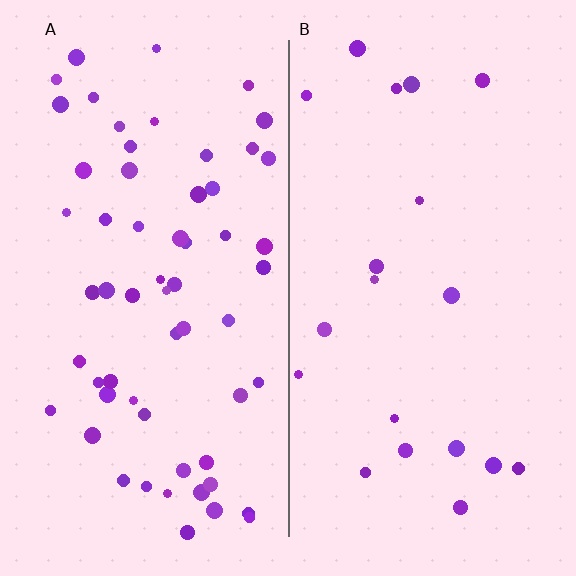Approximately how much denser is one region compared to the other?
Approximately 3.0× — region A over region B.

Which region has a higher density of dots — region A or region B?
A (the left).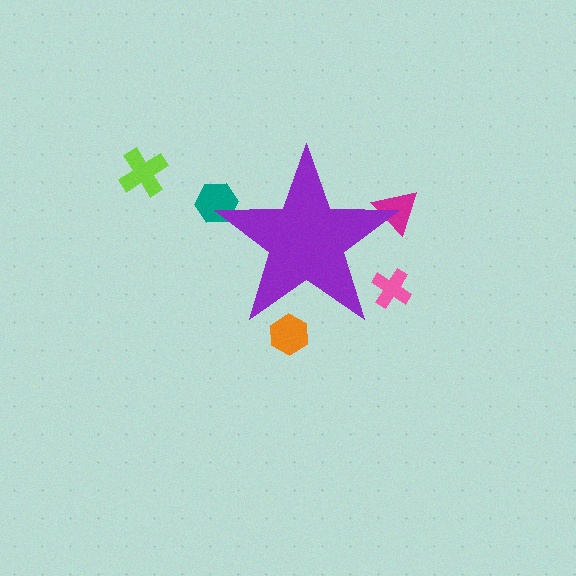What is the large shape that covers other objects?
A purple star.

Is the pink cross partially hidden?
Yes, the pink cross is partially hidden behind the purple star.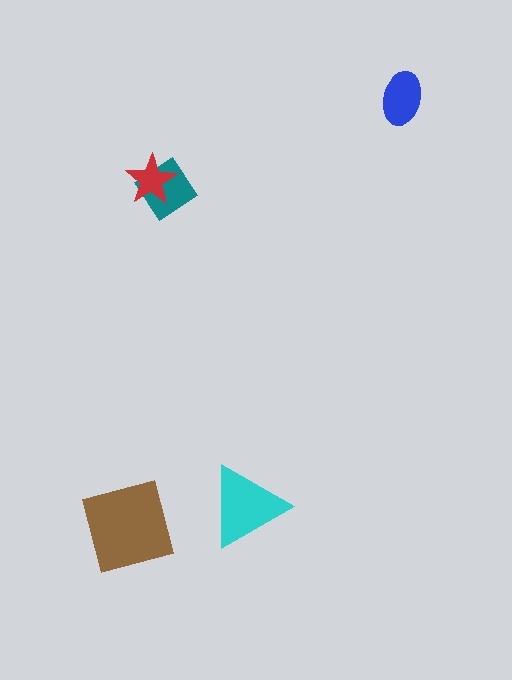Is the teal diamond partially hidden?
Yes, it is partially covered by another shape.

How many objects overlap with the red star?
1 object overlaps with the red star.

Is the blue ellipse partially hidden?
No, no other shape covers it.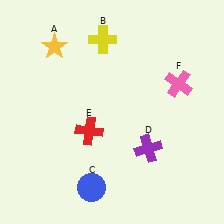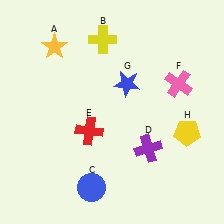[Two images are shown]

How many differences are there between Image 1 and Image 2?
There are 2 differences between the two images.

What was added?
A blue star (G), a yellow pentagon (H) were added in Image 2.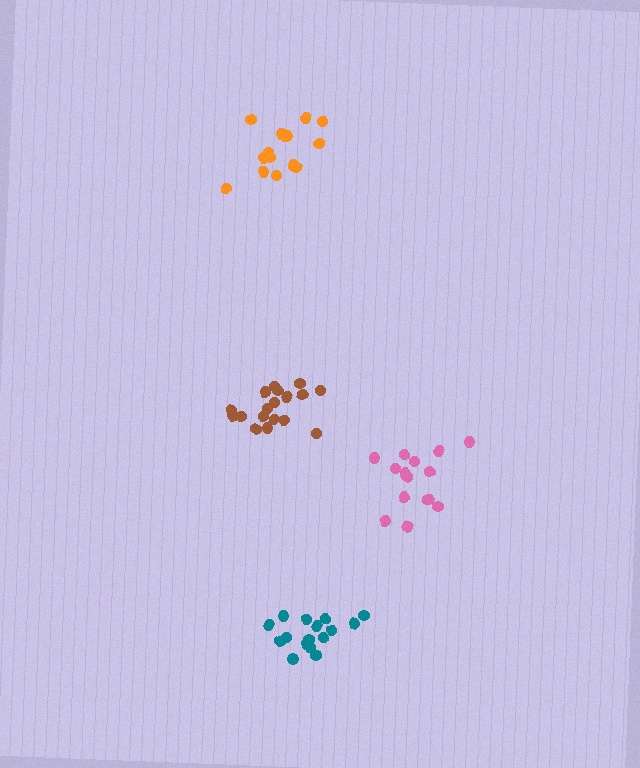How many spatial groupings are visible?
There are 4 spatial groupings.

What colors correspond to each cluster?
The clusters are colored: brown, pink, teal, orange.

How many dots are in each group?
Group 1: 18 dots, Group 2: 15 dots, Group 3: 16 dots, Group 4: 16 dots (65 total).